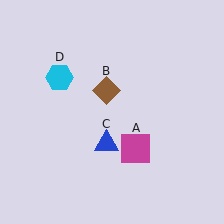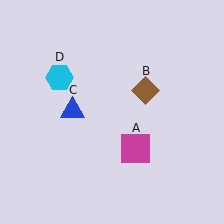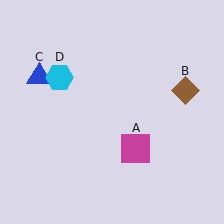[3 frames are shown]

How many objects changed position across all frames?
2 objects changed position: brown diamond (object B), blue triangle (object C).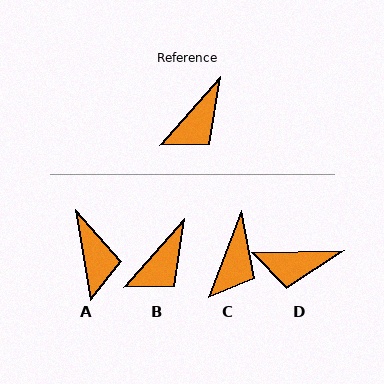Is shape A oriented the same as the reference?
No, it is off by about 50 degrees.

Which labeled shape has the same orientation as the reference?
B.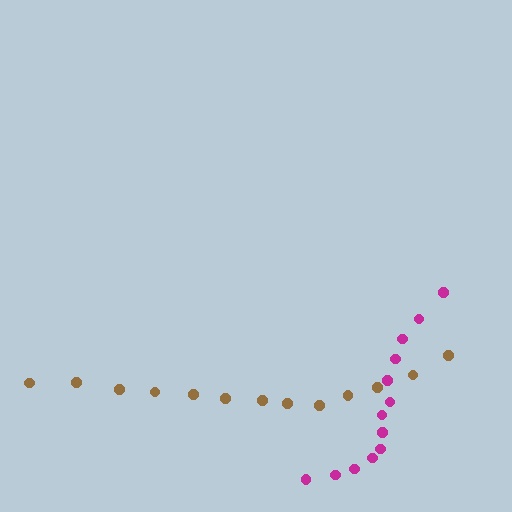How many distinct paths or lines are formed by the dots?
There are 2 distinct paths.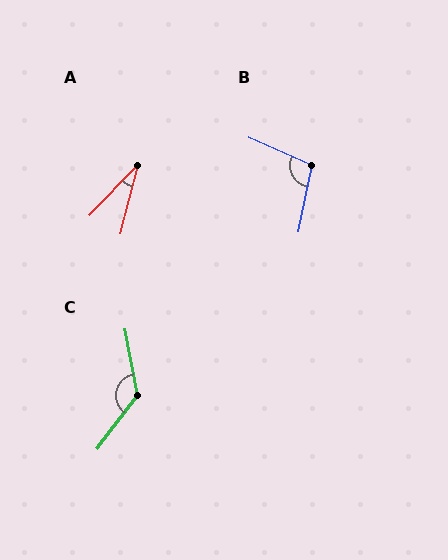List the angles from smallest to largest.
A (30°), B (102°), C (133°).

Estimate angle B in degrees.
Approximately 102 degrees.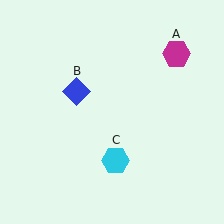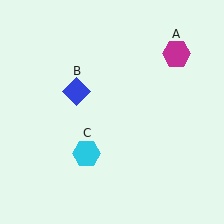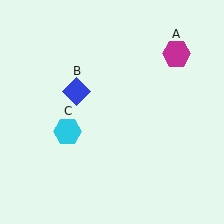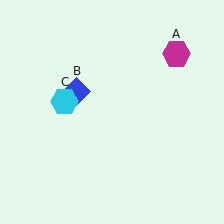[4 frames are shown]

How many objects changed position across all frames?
1 object changed position: cyan hexagon (object C).